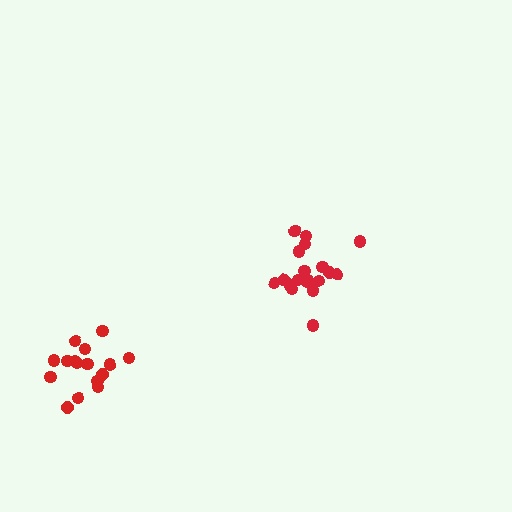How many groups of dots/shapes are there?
There are 2 groups.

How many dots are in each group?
Group 1: 19 dots, Group 2: 16 dots (35 total).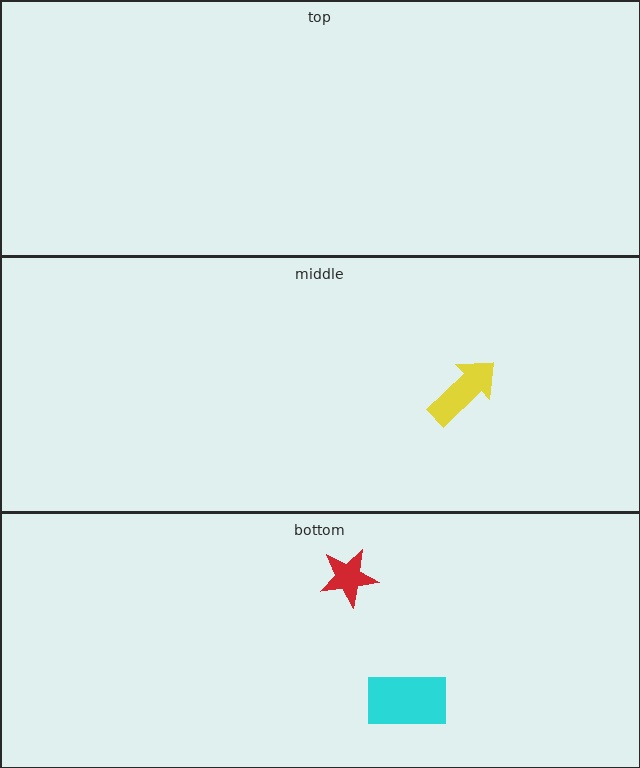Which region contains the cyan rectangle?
The bottom region.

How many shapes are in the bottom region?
2.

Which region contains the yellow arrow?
The middle region.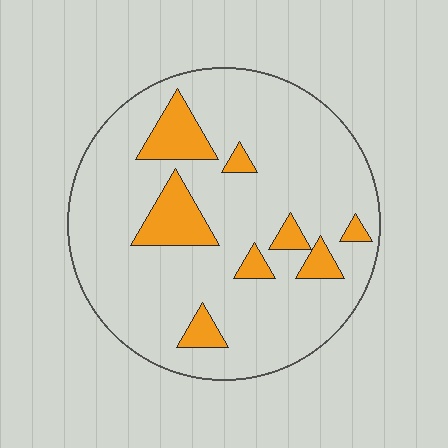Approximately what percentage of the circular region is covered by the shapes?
Approximately 15%.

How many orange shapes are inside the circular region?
8.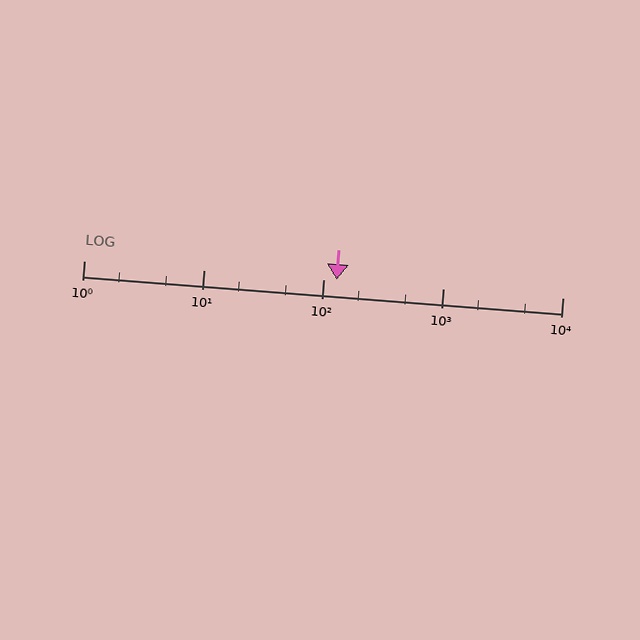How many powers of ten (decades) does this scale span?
The scale spans 4 decades, from 1 to 10000.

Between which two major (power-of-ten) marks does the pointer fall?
The pointer is between 100 and 1000.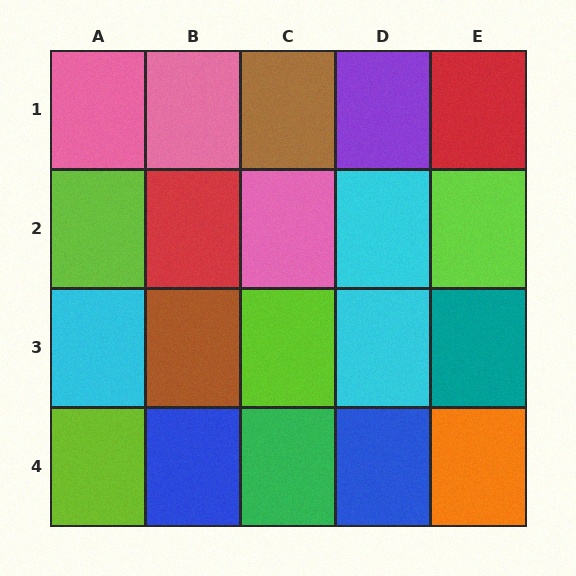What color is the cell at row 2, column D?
Cyan.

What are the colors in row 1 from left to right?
Pink, pink, brown, purple, red.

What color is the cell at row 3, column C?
Lime.